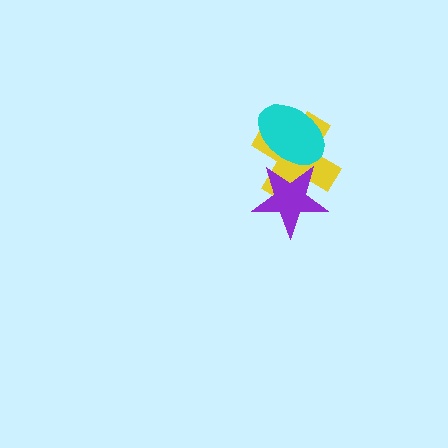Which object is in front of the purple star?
The cyan ellipse is in front of the purple star.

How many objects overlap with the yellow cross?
2 objects overlap with the yellow cross.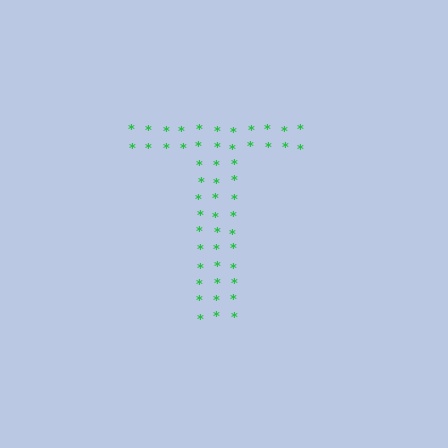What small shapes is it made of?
It is made of small asterisks.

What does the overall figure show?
The overall figure shows the letter T.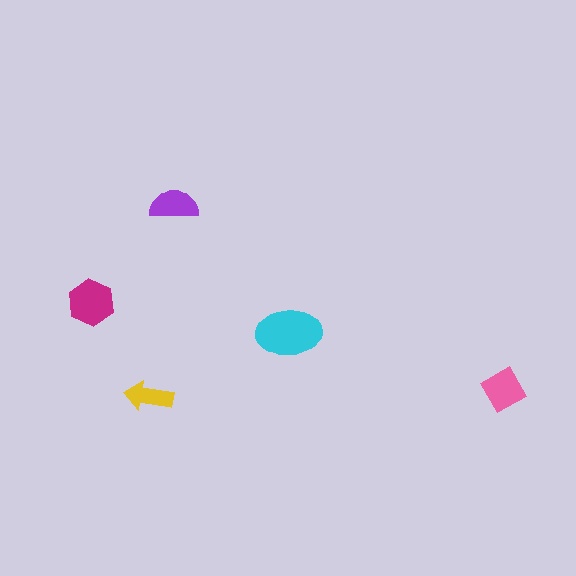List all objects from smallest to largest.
The yellow arrow, the purple semicircle, the pink diamond, the magenta hexagon, the cyan ellipse.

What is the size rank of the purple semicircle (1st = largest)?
4th.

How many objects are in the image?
There are 5 objects in the image.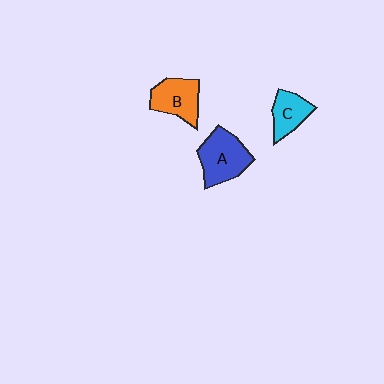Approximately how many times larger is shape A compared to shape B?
Approximately 1.2 times.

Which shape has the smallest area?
Shape C (cyan).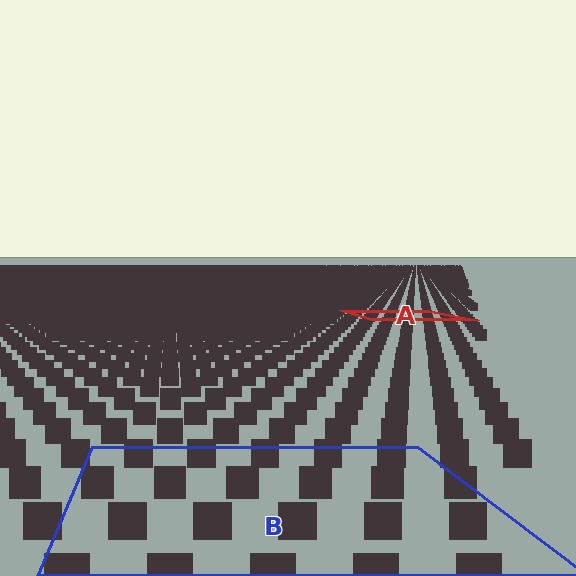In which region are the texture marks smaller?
The texture marks are smaller in region A, because it is farther away.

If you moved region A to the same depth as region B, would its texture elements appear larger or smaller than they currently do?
They would appear larger. At a closer depth, the same texture elements are projected at a bigger on-screen size.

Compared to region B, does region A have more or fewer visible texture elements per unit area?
Region A has more texture elements per unit area — they are packed more densely because it is farther away.